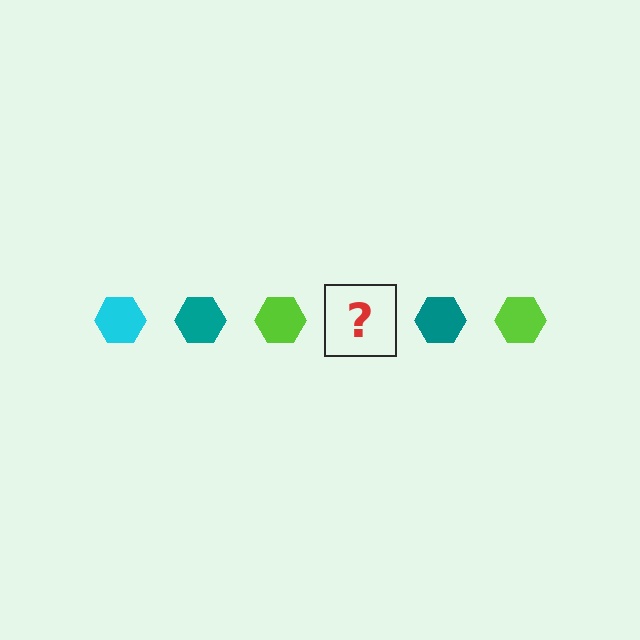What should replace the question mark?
The question mark should be replaced with a cyan hexagon.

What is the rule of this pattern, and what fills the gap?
The rule is that the pattern cycles through cyan, teal, lime hexagons. The gap should be filled with a cyan hexagon.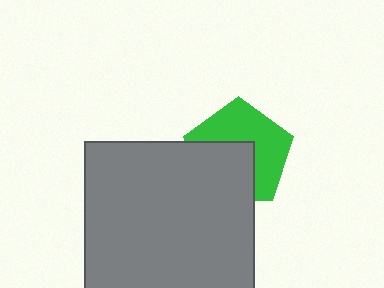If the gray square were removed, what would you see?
You would see the complete green pentagon.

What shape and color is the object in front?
The object in front is a gray square.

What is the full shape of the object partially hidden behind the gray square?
The partially hidden object is a green pentagon.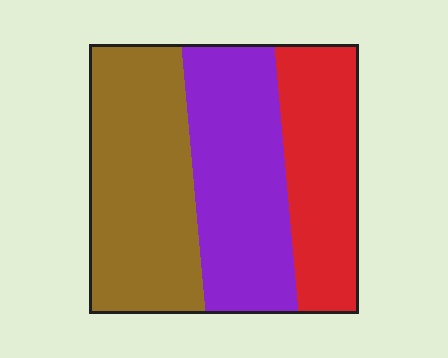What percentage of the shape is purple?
Purple covers 34% of the shape.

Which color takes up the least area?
Red, at roughly 25%.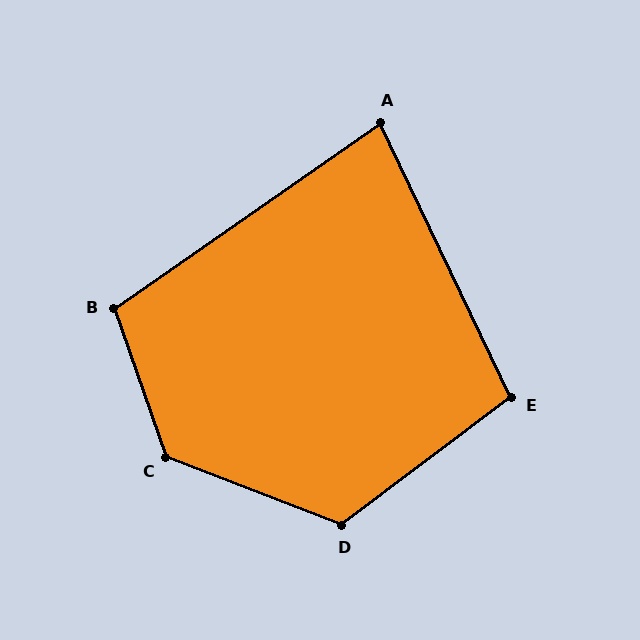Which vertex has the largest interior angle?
C, at approximately 130 degrees.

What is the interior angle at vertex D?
Approximately 122 degrees (obtuse).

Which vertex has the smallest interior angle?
A, at approximately 80 degrees.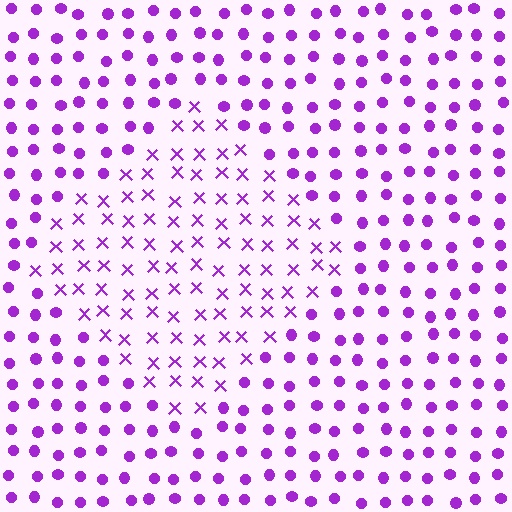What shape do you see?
I see a diamond.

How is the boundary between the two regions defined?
The boundary is defined by a change in element shape: X marks inside vs. circles outside. All elements share the same color and spacing.